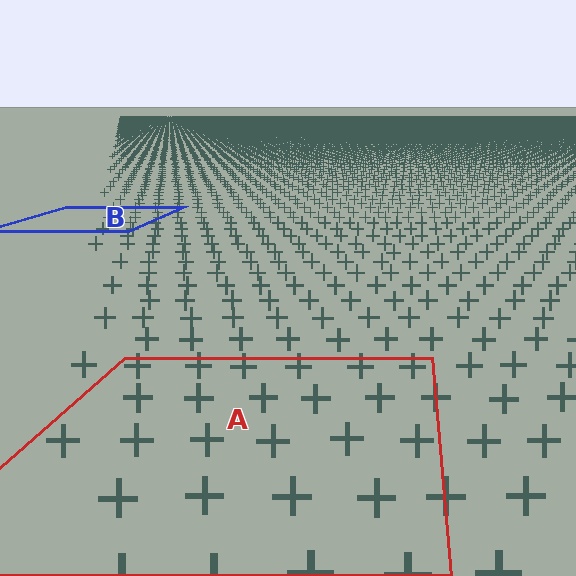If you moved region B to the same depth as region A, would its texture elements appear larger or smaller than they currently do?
They would appear larger. At a closer depth, the same texture elements are projected at a bigger on-screen size.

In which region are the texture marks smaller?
The texture marks are smaller in region B, because it is farther away.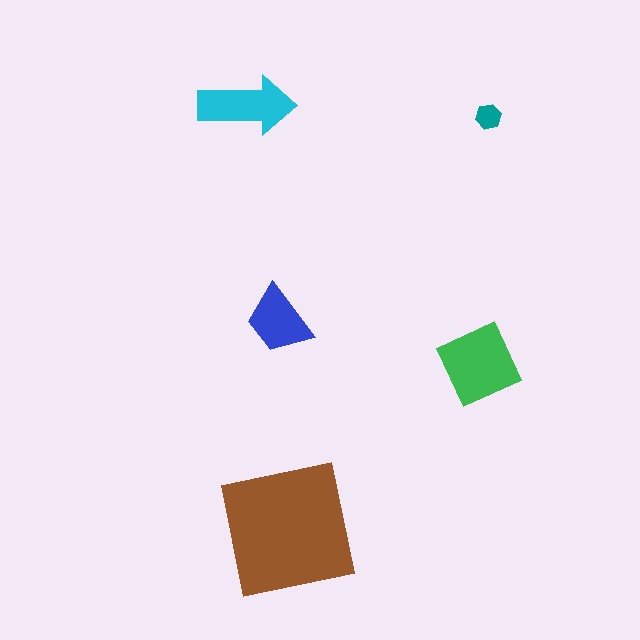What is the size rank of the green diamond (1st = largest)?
2nd.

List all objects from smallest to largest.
The teal hexagon, the blue trapezoid, the cyan arrow, the green diamond, the brown square.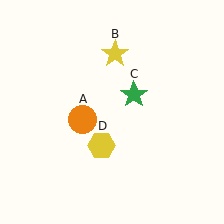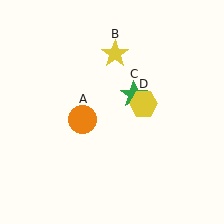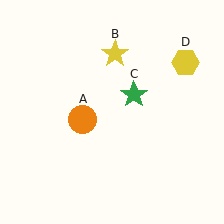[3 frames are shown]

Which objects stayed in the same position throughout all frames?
Orange circle (object A) and yellow star (object B) and green star (object C) remained stationary.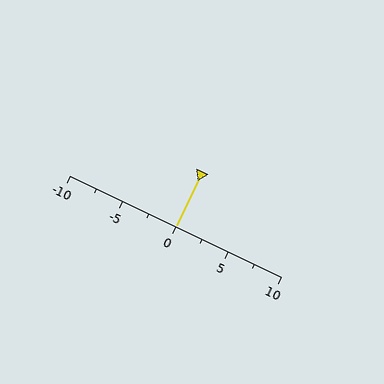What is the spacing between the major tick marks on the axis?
The major ticks are spaced 5 apart.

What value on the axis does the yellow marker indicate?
The marker indicates approximately 0.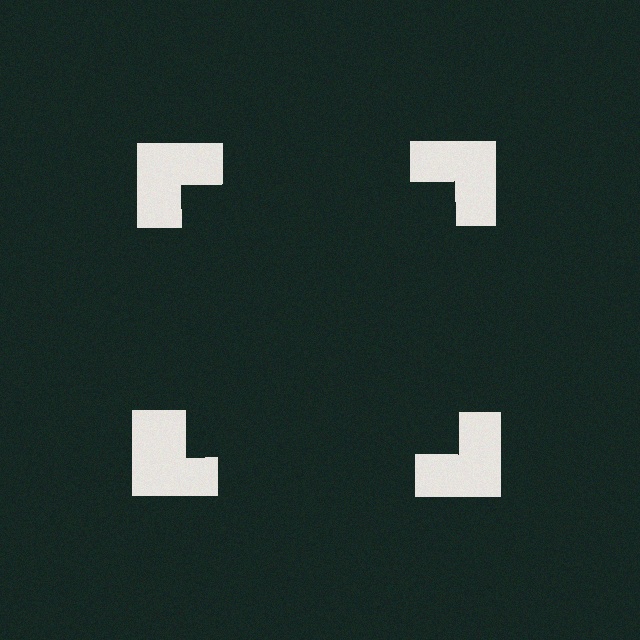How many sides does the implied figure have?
4 sides.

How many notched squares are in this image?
There are 4 — one at each vertex of the illusory square.